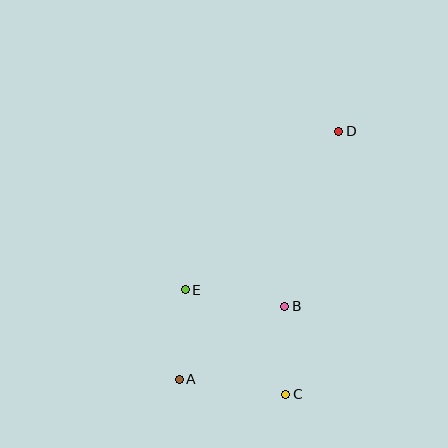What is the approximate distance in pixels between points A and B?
The distance between A and B is approximately 128 pixels.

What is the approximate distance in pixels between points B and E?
The distance between B and E is approximately 101 pixels.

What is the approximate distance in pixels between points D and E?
The distance between D and E is approximately 220 pixels.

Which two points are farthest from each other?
Points A and D are farthest from each other.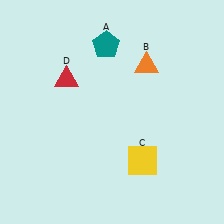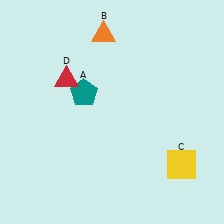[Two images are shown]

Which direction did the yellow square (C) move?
The yellow square (C) moved right.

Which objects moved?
The objects that moved are: the teal pentagon (A), the orange triangle (B), the yellow square (C).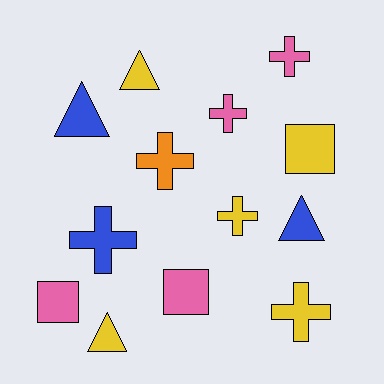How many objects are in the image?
There are 13 objects.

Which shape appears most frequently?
Cross, with 6 objects.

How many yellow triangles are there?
There are 2 yellow triangles.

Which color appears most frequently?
Yellow, with 5 objects.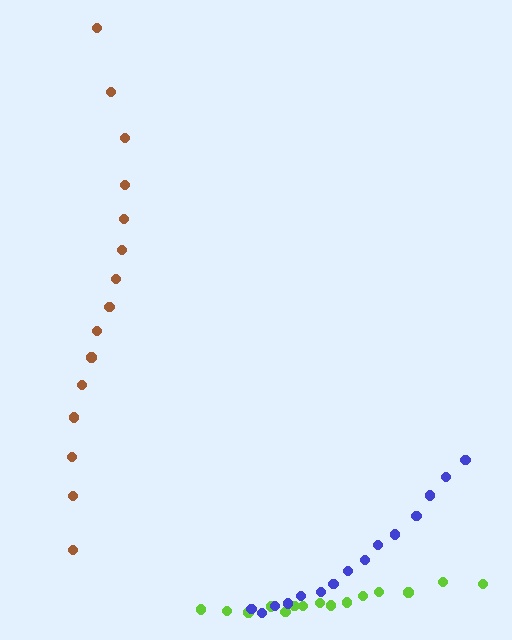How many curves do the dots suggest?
There are 3 distinct paths.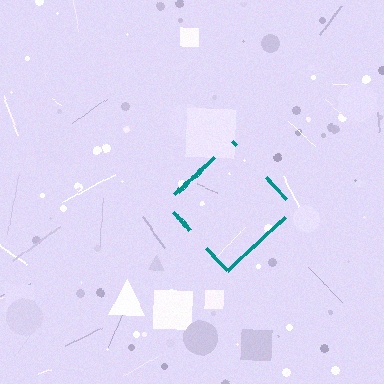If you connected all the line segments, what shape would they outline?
They would outline a diamond.